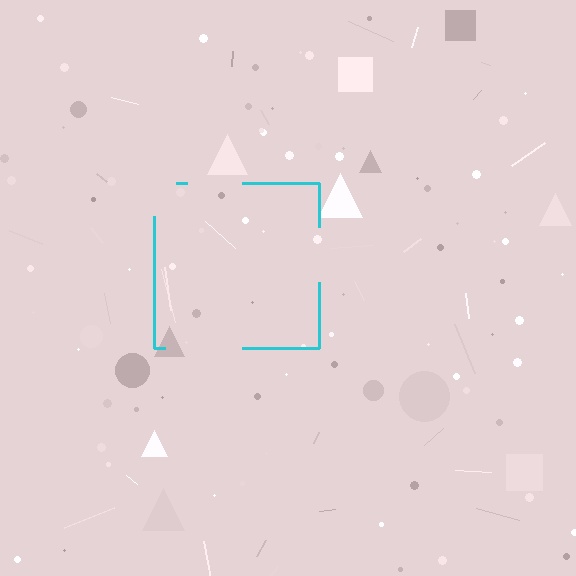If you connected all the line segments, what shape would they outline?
They would outline a square.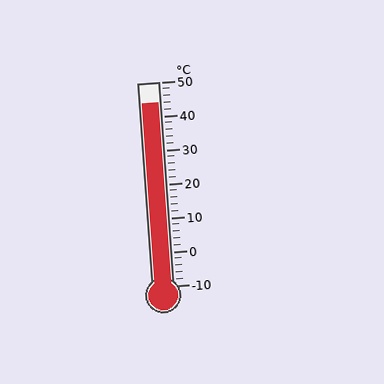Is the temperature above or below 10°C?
The temperature is above 10°C.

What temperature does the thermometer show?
The thermometer shows approximately 44°C.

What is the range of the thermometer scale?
The thermometer scale ranges from -10°C to 50°C.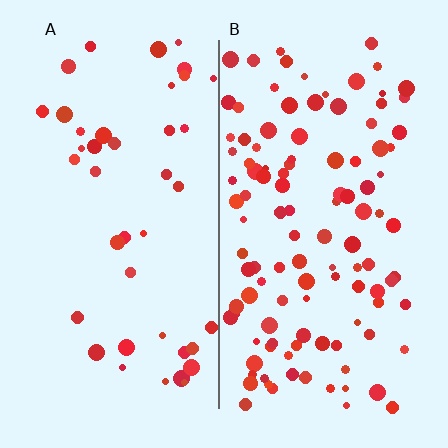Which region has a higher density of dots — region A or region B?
B (the right).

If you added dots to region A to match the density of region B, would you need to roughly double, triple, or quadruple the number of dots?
Approximately triple.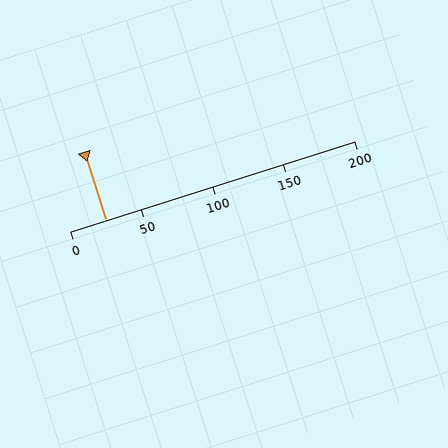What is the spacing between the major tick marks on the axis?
The major ticks are spaced 50 apart.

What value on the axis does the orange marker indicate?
The marker indicates approximately 25.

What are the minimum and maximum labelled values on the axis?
The axis runs from 0 to 200.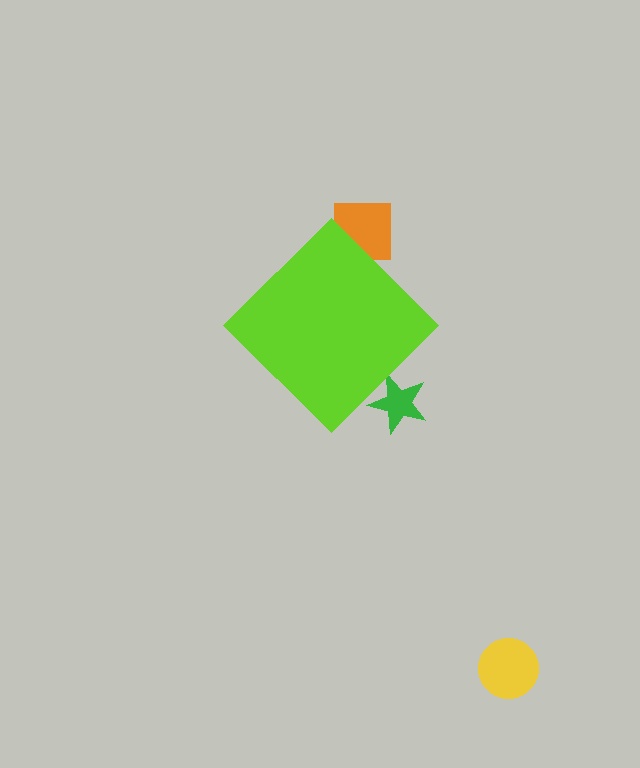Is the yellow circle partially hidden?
No, the yellow circle is fully visible.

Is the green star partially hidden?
Yes, the green star is partially hidden behind the lime diamond.